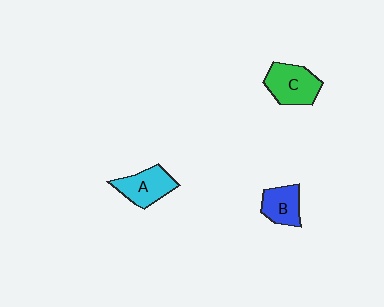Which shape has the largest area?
Shape C (green).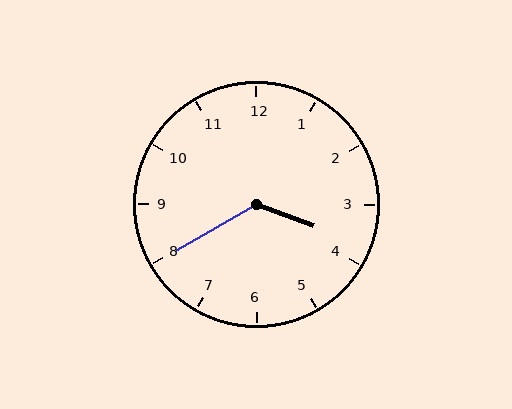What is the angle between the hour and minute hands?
Approximately 130 degrees.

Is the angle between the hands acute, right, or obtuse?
It is obtuse.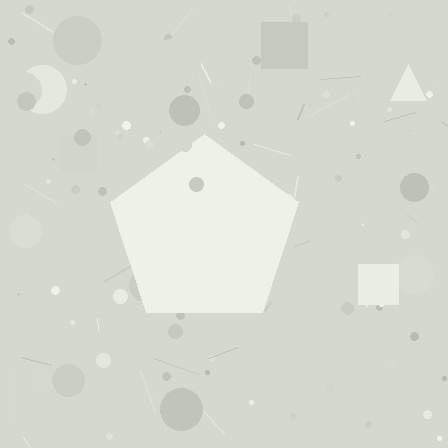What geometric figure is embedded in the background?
A pentagon is embedded in the background.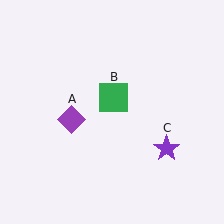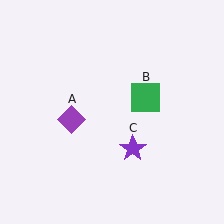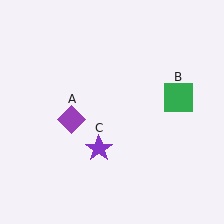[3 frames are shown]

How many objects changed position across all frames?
2 objects changed position: green square (object B), purple star (object C).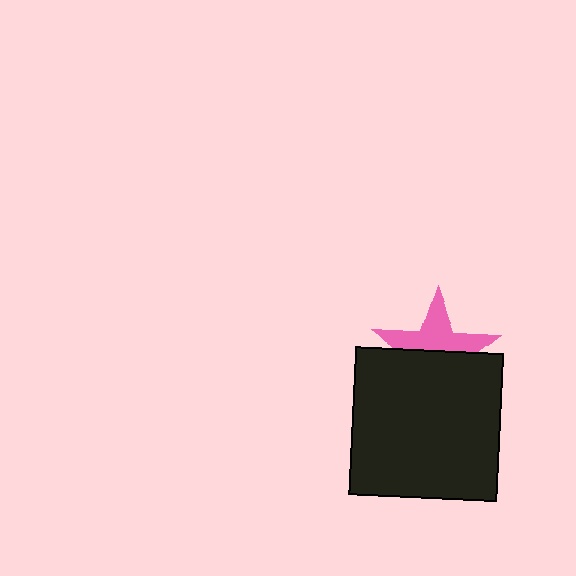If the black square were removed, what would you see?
You would see the complete pink star.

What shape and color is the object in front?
The object in front is a black square.